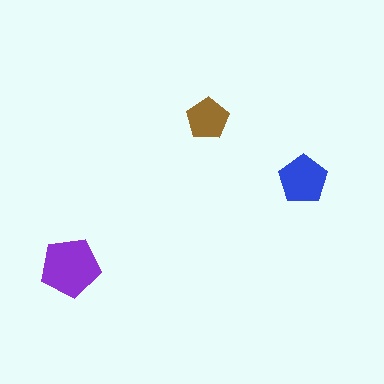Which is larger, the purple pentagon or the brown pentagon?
The purple one.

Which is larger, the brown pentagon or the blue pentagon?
The blue one.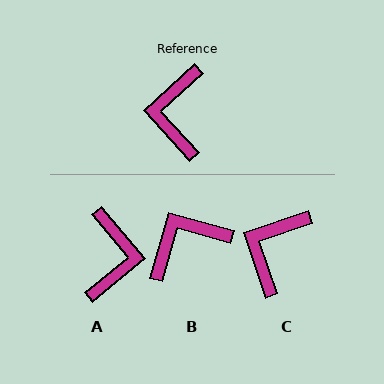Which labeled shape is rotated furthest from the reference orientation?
A, about 178 degrees away.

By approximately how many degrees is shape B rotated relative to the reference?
Approximately 58 degrees clockwise.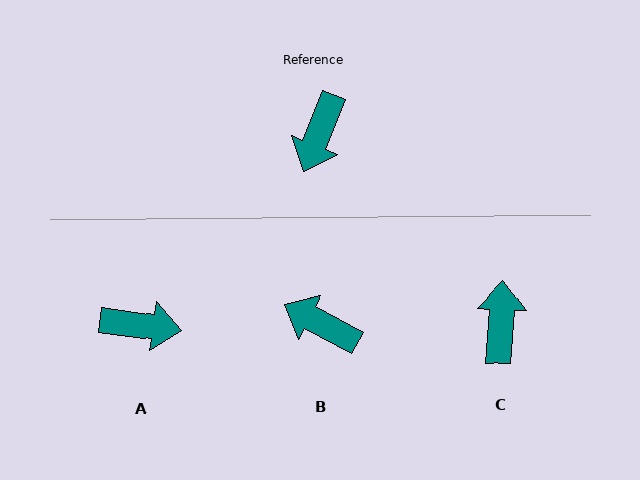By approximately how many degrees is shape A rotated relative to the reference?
Approximately 104 degrees counter-clockwise.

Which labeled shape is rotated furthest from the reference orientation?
C, about 162 degrees away.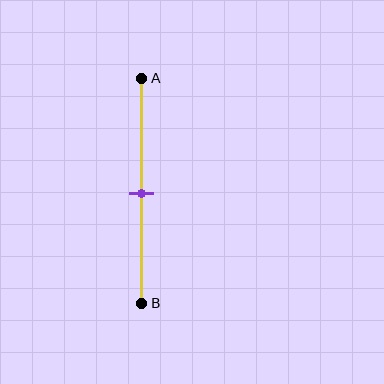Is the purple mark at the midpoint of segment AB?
Yes, the mark is approximately at the midpoint.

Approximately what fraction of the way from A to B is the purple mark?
The purple mark is approximately 50% of the way from A to B.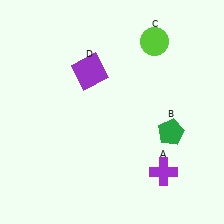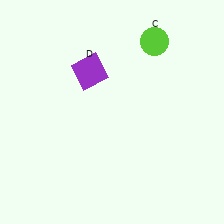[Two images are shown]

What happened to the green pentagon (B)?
The green pentagon (B) was removed in Image 2. It was in the bottom-right area of Image 1.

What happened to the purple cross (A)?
The purple cross (A) was removed in Image 2. It was in the bottom-right area of Image 1.